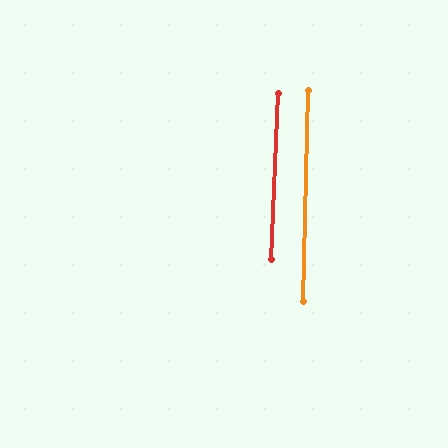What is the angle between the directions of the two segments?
Approximately 1 degree.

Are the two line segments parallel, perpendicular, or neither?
Parallel — their directions differ by only 1.0°.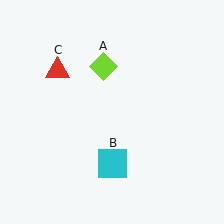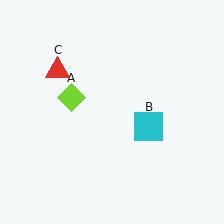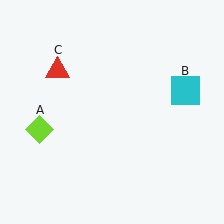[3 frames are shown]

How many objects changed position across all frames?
2 objects changed position: lime diamond (object A), cyan square (object B).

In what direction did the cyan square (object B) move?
The cyan square (object B) moved up and to the right.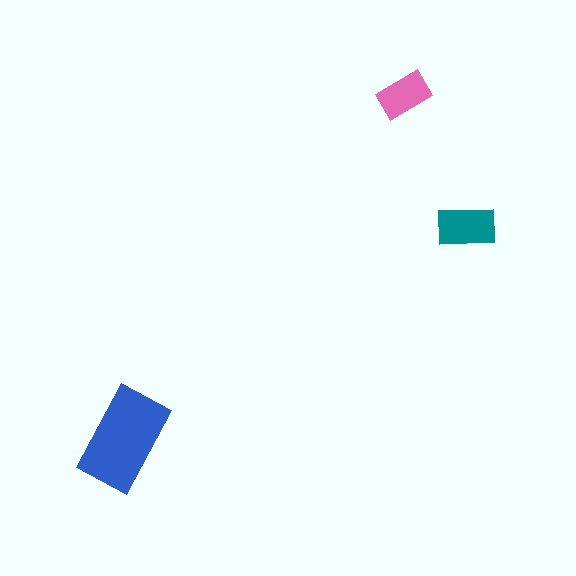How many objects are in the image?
There are 3 objects in the image.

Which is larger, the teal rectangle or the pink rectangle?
The teal one.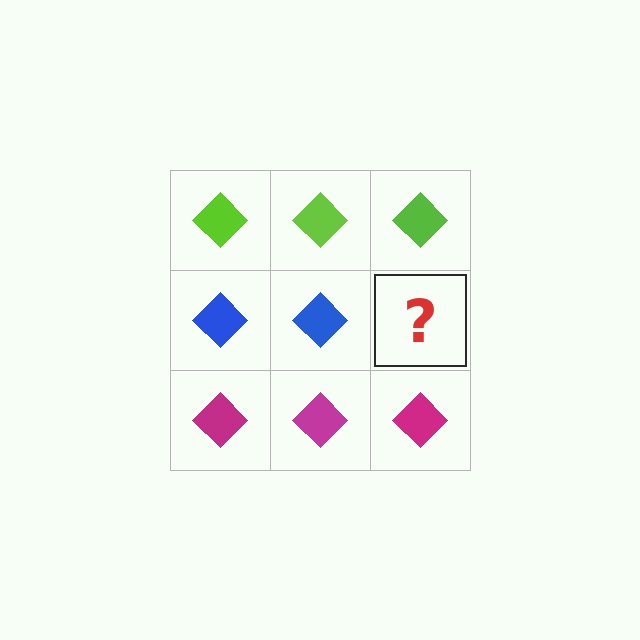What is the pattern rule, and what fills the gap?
The rule is that each row has a consistent color. The gap should be filled with a blue diamond.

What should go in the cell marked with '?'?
The missing cell should contain a blue diamond.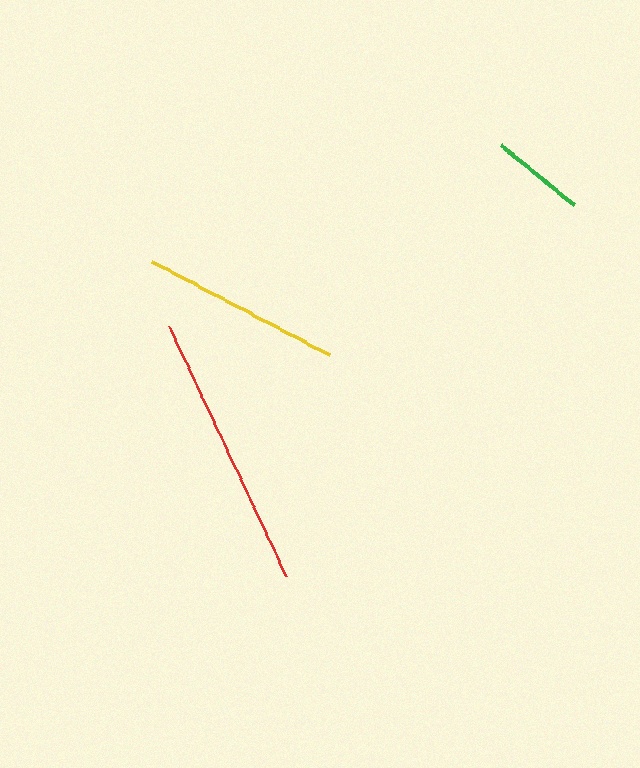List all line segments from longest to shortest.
From longest to shortest: red, yellow, green.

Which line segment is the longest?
The red line is the longest at approximately 276 pixels.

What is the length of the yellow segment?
The yellow segment is approximately 200 pixels long.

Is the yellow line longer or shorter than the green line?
The yellow line is longer than the green line.